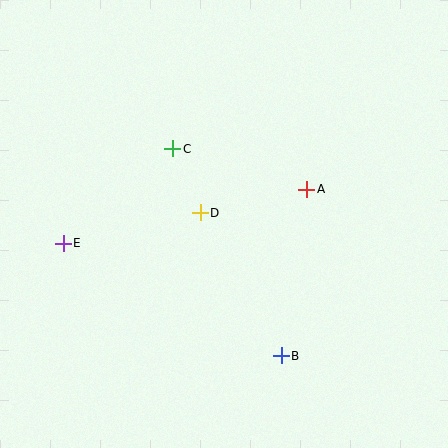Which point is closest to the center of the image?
Point D at (200, 213) is closest to the center.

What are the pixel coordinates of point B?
Point B is at (281, 356).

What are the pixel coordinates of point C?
Point C is at (173, 149).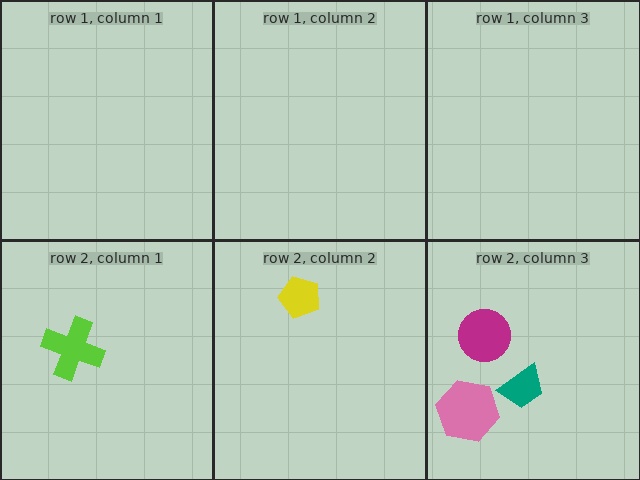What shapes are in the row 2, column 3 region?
The magenta circle, the pink hexagon, the teal trapezoid.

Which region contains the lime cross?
The row 2, column 1 region.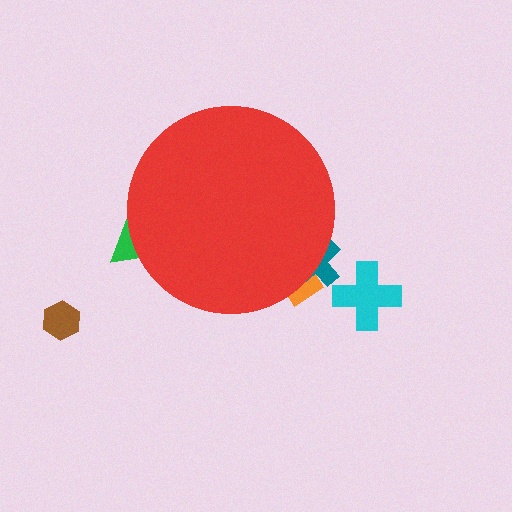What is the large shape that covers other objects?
A red circle.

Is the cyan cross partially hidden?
No, the cyan cross is fully visible.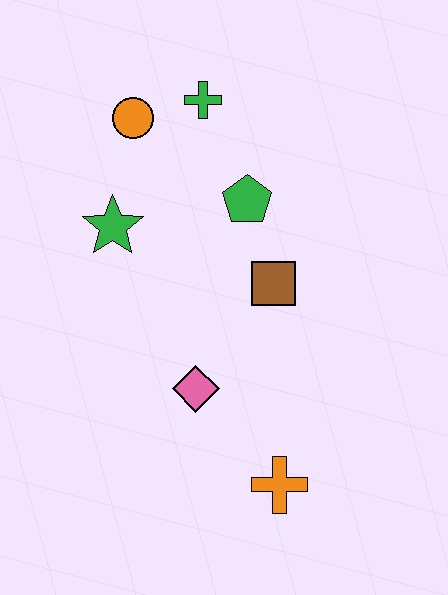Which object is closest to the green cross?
The orange circle is closest to the green cross.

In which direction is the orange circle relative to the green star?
The orange circle is above the green star.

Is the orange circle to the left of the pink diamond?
Yes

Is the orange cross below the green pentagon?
Yes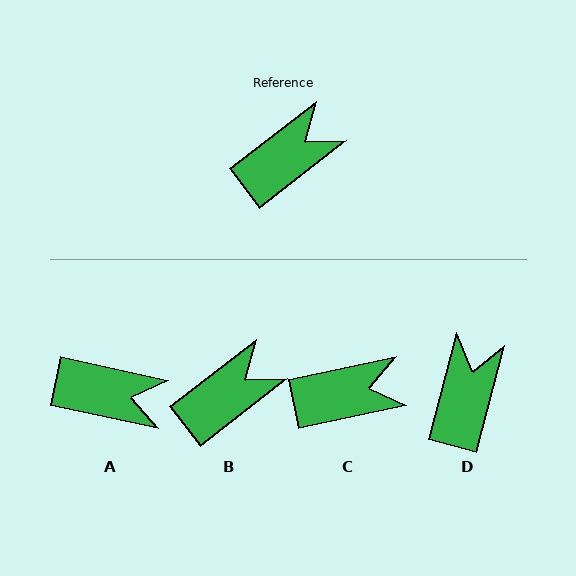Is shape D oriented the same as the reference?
No, it is off by about 37 degrees.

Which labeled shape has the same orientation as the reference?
B.